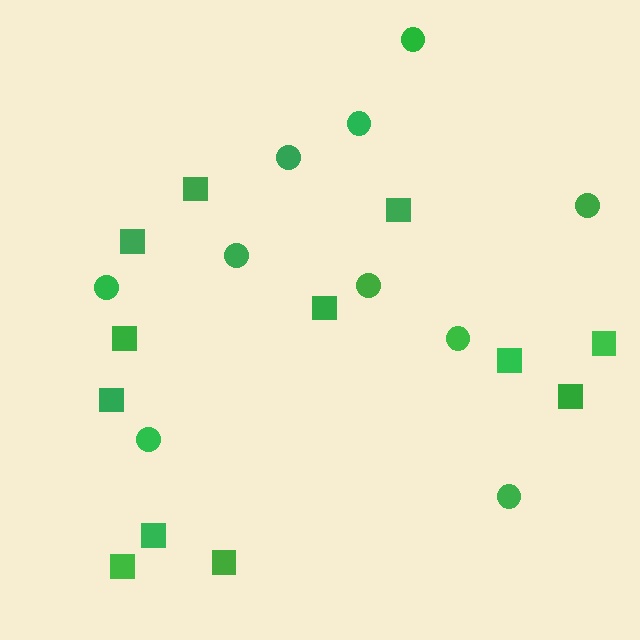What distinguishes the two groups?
There are 2 groups: one group of squares (12) and one group of circles (10).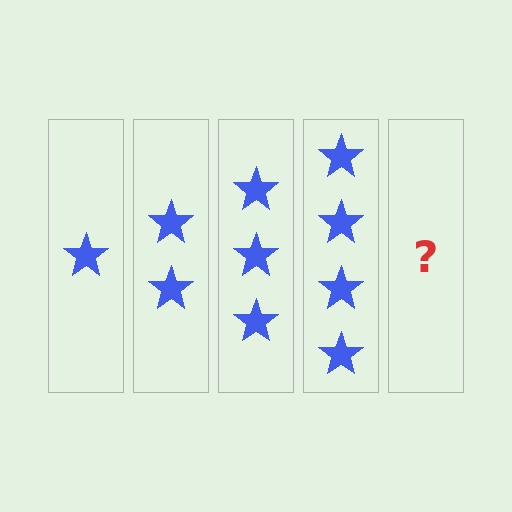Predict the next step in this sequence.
The next step is 5 stars.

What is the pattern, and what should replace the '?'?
The pattern is that each step adds one more star. The '?' should be 5 stars.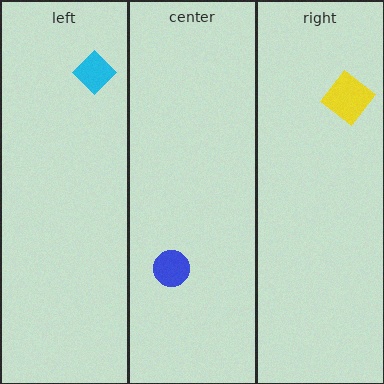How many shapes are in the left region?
1.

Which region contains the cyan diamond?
The left region.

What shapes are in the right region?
The yellow diamond.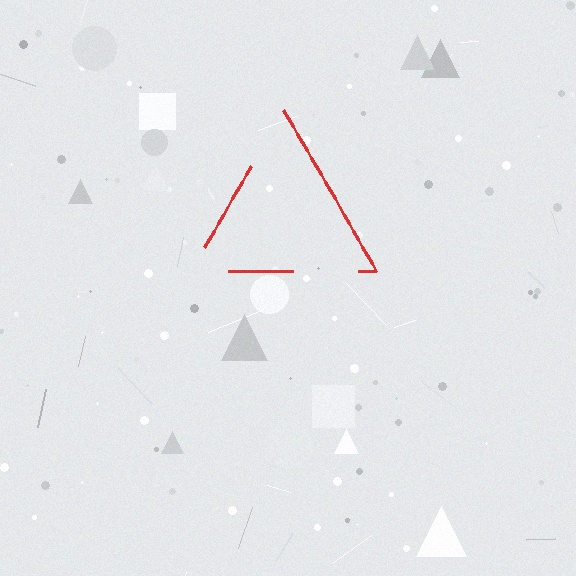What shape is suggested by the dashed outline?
The dashed outline suggests a triangle.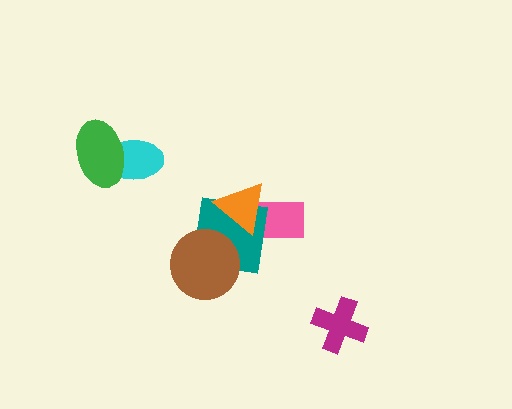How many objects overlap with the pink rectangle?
2 objects overlap with the pink rectangle.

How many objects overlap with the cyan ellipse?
1 object overlaps with the cyan ellipse.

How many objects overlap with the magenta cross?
0 objects overlap with the magenta cross.